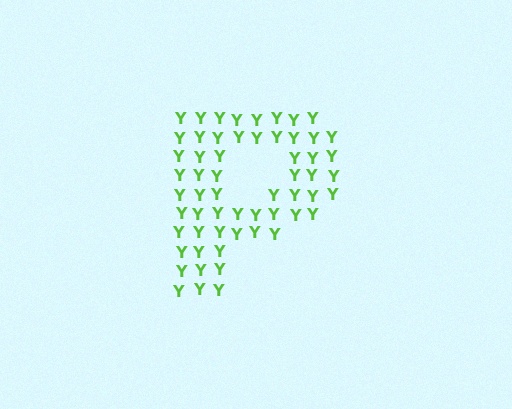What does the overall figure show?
The overall figure shows the letter P.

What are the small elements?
The small elements are letter Y's.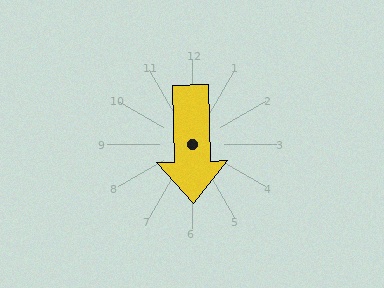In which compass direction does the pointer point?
South.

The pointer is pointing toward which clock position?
Roughly 6 o'clock.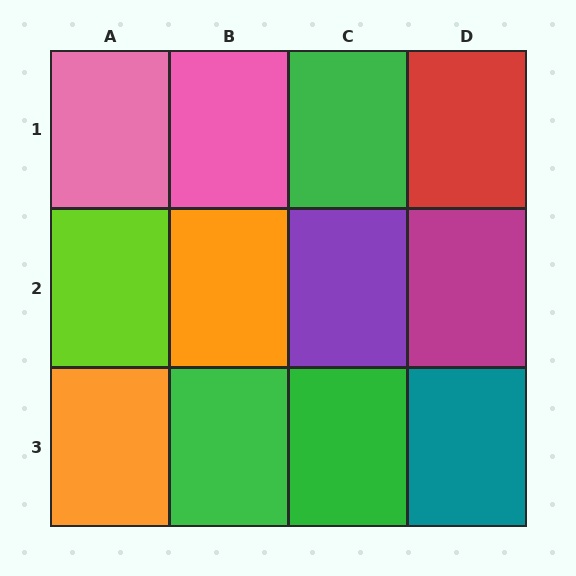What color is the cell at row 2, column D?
Magenta.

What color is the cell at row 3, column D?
Teal.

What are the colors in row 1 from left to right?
Pink, pink, green, red.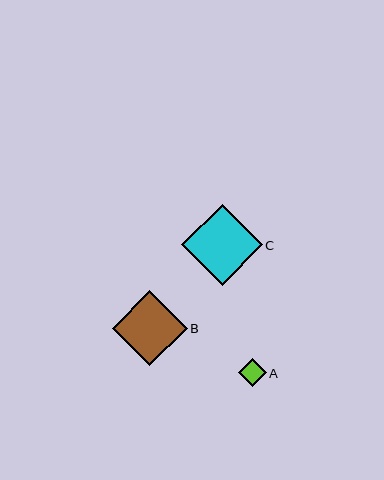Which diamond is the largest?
Diamond C is the largest with a size of approximately 81 pixels.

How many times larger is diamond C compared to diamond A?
Diamond C is approximately 2.9 times the size of diamond A.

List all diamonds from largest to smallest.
From largest to smallest: C, B, A.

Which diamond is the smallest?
Diamond A is the smallest with a size of approximately 27 pixels.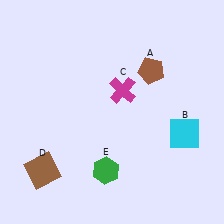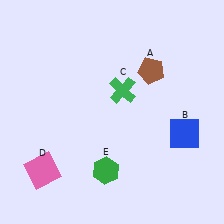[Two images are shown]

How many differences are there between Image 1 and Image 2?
There are 3 differences between the two images.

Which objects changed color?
B changed from cyan to blue. C changed from magenta to green. D changed from brown to pink.